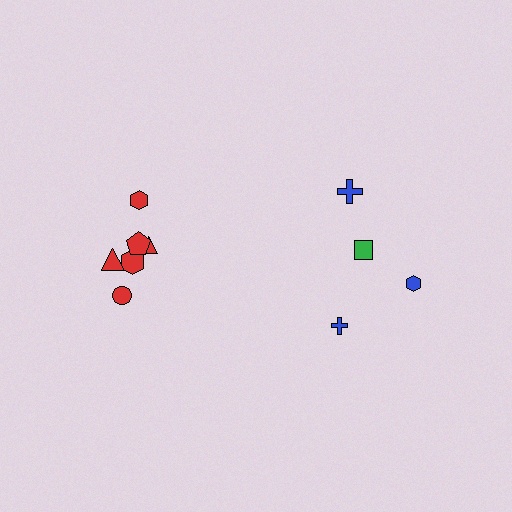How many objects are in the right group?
There are 4 objects.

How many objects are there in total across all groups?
There are 10 objects.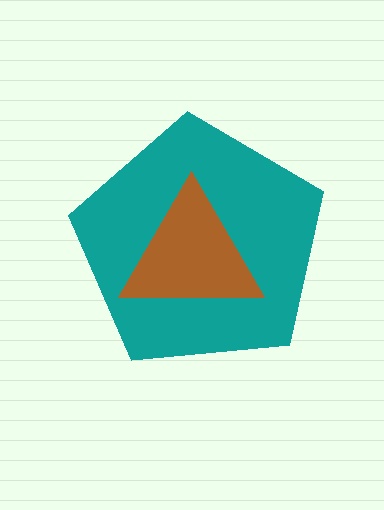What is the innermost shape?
The brown triangle.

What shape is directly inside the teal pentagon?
The brown triangle.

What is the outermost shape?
The teal pentagon.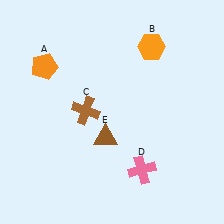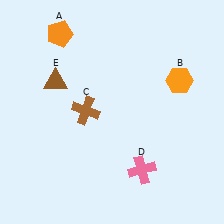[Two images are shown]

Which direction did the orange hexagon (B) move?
The orange hexagon (B) moved down.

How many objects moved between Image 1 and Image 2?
3 objects moved between the two images.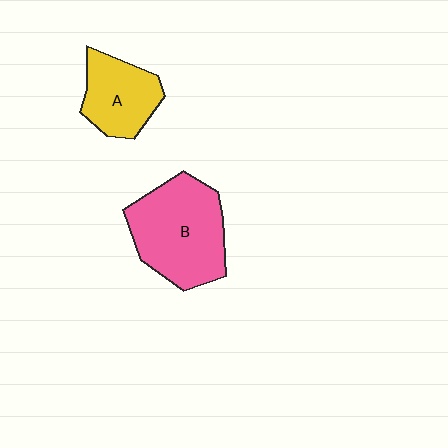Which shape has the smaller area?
Shape A (yellow).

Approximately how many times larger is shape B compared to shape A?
Approximately 1.7 times.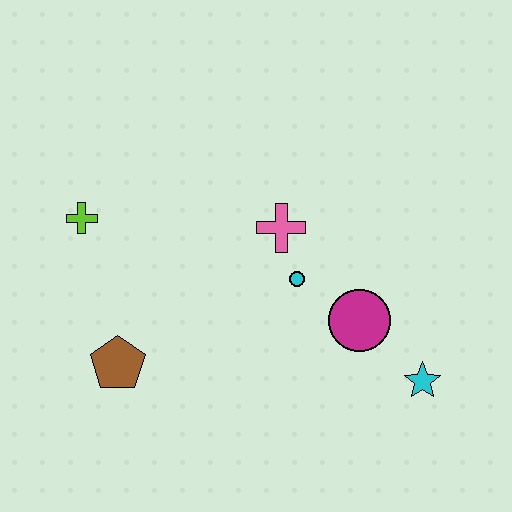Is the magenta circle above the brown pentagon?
Yes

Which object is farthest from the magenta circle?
The lime cross is farthest from the magenta circle.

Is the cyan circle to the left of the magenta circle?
Yes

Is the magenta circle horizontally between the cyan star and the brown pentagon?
Yes